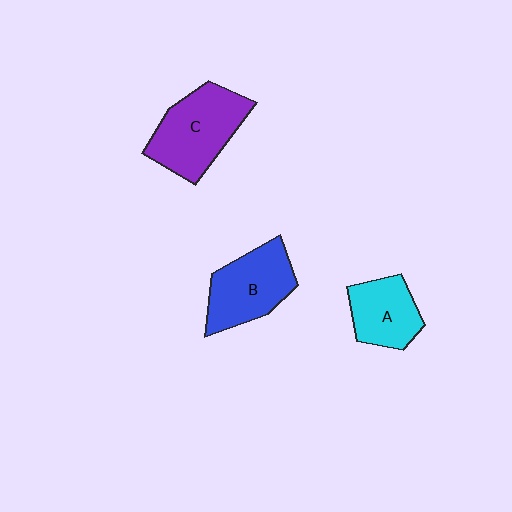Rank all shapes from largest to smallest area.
From largest to smallest: C (purple), B (blue), A (cyan).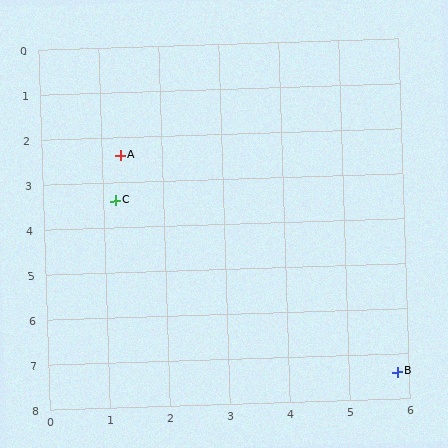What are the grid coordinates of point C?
Point C is at approximately (1.2, 3.4).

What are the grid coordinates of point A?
Point A is at approximately (1.3, 2.4).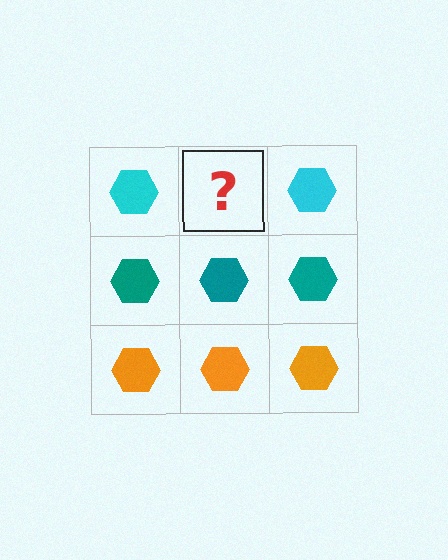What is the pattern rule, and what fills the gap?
The rule is that each row has a consistent color. The gap should be filled with a cyan hexagon.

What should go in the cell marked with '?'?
The missing cell should contain a cyan hexagon.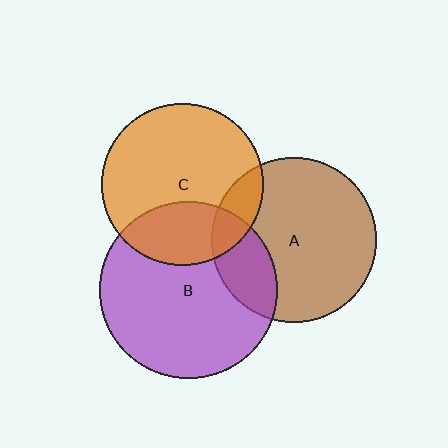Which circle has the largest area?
Circle B (purple).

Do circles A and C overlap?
Yes.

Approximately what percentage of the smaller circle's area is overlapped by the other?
Approximately 15%.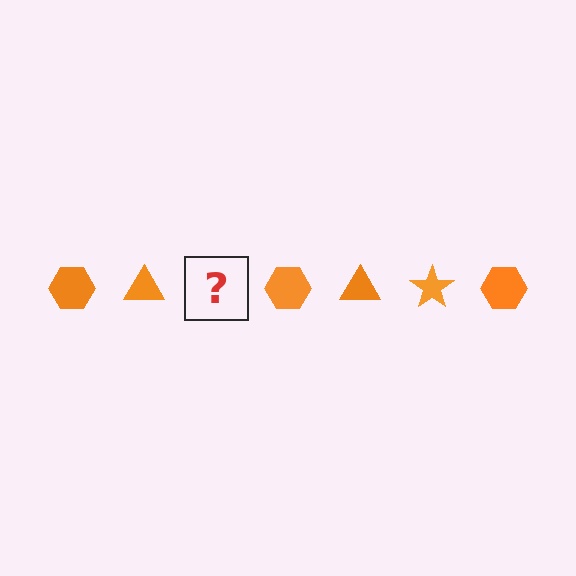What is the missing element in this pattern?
The missing element is an orange star.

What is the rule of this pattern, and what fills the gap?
The rule is that the pattern cycles through hexagon, triangle, star shapes in orange. The gap should be filled with an orange star.